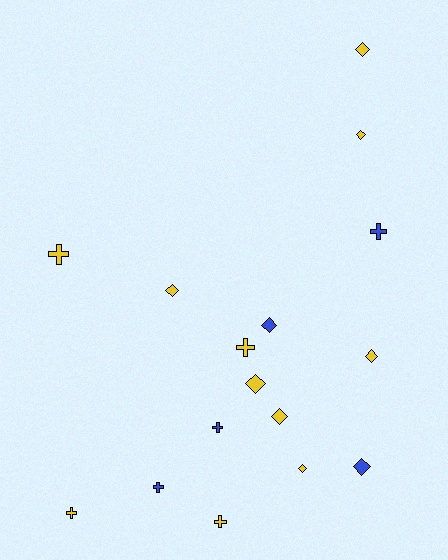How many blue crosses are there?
There are 3 blue crosses.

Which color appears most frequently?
Yellow, with 11 objects.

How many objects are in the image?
There are 16 objects.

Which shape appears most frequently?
Diamond, with 9 objects.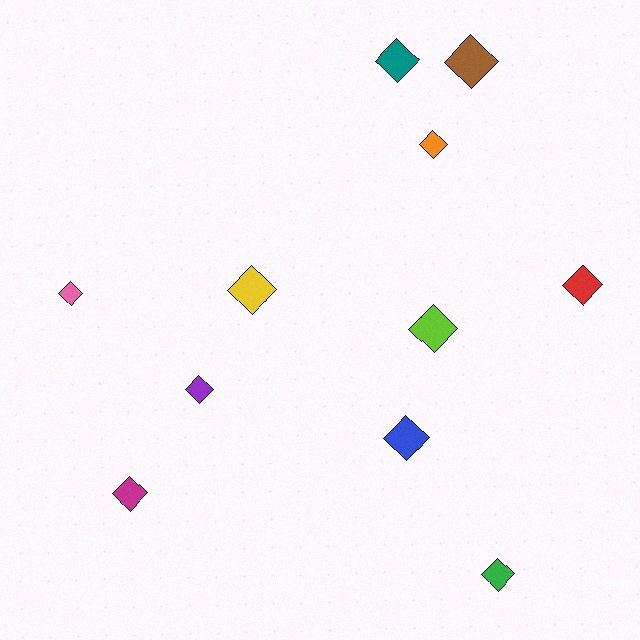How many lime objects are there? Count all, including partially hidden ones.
There is 1 lime object.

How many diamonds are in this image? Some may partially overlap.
There are 11 diamonds.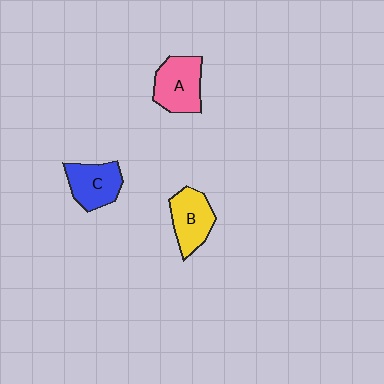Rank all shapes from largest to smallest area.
From largest to smallest: A (pink), B (yellow), C (blue).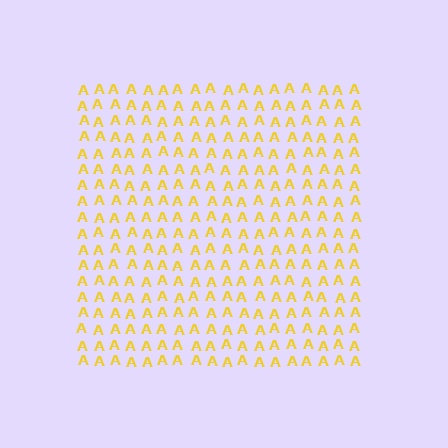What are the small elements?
The small elements are letter A's.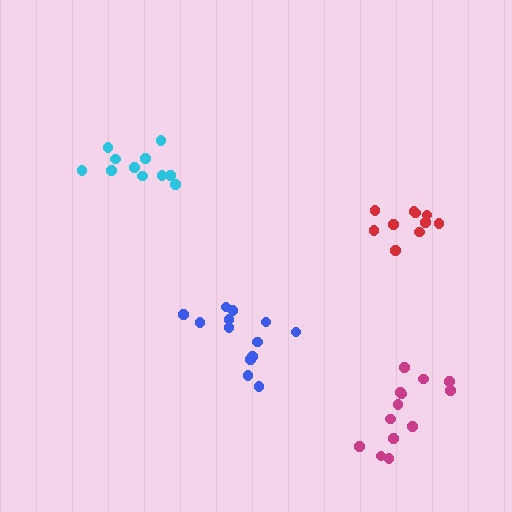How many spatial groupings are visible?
There are 4 spatial groupings.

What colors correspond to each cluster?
The clusters are colored: red, blue, magenta, cyan.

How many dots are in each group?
Group 1: 10 dots, Group 2: 13 dots, Group 3: 13 dots, Group 4: 11 dots (47 total).